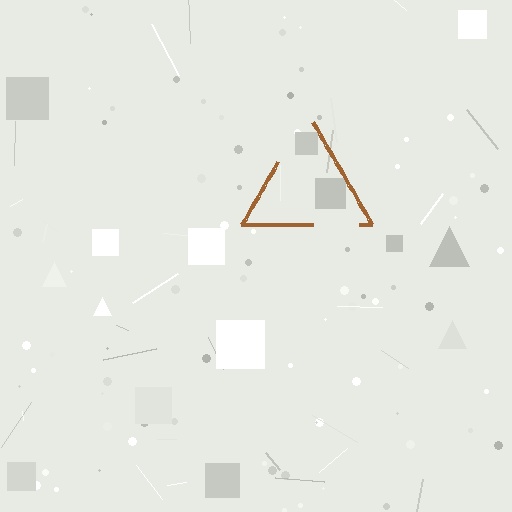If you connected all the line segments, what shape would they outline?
They would outline a triangle.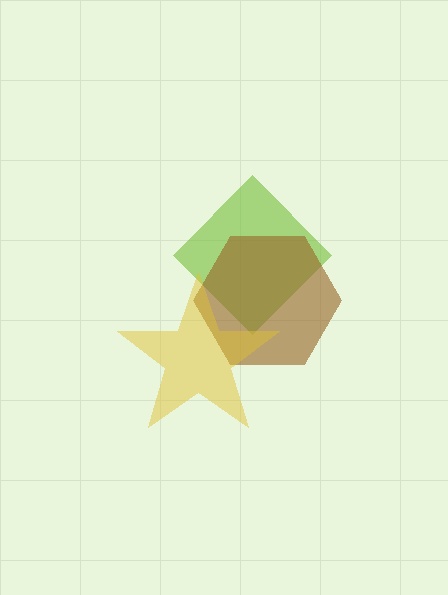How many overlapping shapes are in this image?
There are 3 overlapping shapes in the image.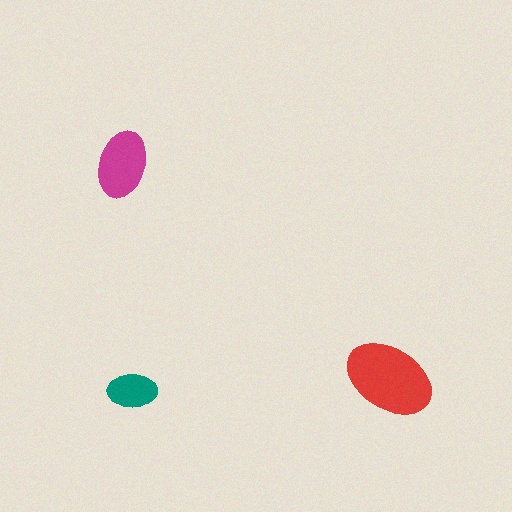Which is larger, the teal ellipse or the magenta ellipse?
The magenta one.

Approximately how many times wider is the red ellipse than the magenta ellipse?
About 1.5 times wider.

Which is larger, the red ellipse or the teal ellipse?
The red one.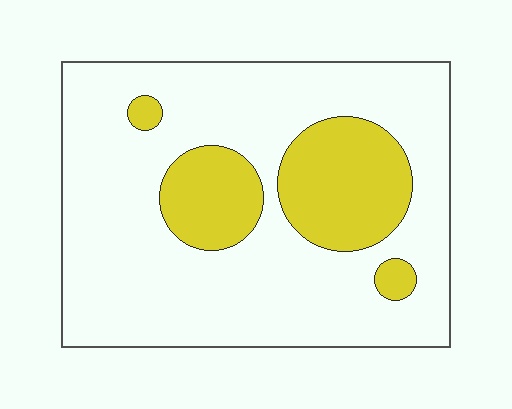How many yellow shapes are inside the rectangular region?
4.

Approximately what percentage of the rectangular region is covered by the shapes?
Approximately 25%.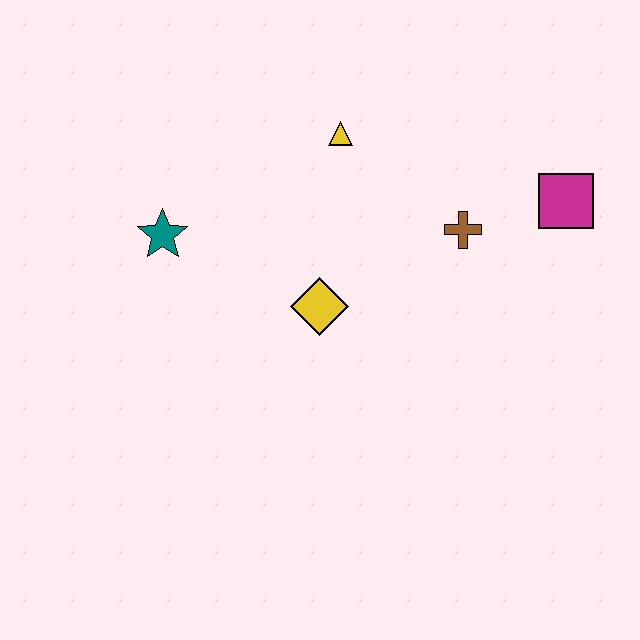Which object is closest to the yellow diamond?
The brown cross is closest to the yellow diamond.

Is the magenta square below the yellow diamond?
No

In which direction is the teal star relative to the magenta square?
The teal star is to the left of the magenta square.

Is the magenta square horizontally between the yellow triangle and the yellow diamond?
No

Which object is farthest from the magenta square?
The teal star is farthest from the magenta square.